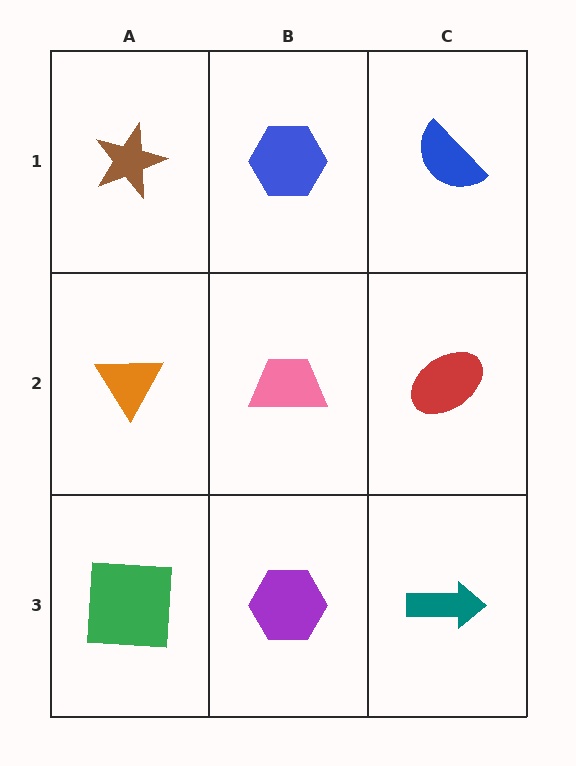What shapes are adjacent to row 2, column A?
A brown star (row 1, column A), a green square (row 3, column A), a pink trapezoid (row 2, column B).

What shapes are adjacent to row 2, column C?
A blue semicircle (row 1, column C), a teal arrow (row 3, column C), a pink trapezoid (row 2, column B).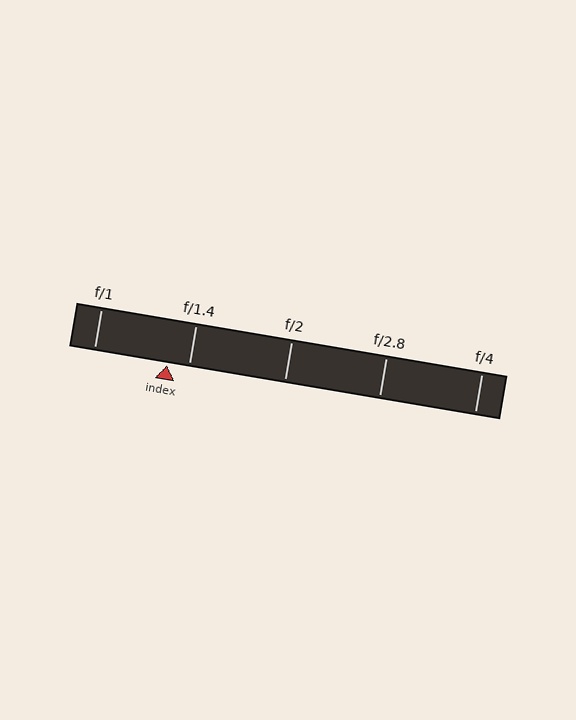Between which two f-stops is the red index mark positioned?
The index mark is between f/1 and f/1.4.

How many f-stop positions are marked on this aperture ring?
There are 5 f-stop positions marked.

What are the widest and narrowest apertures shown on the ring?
The widest aperture shown is f/1 and the narrowest is f/4.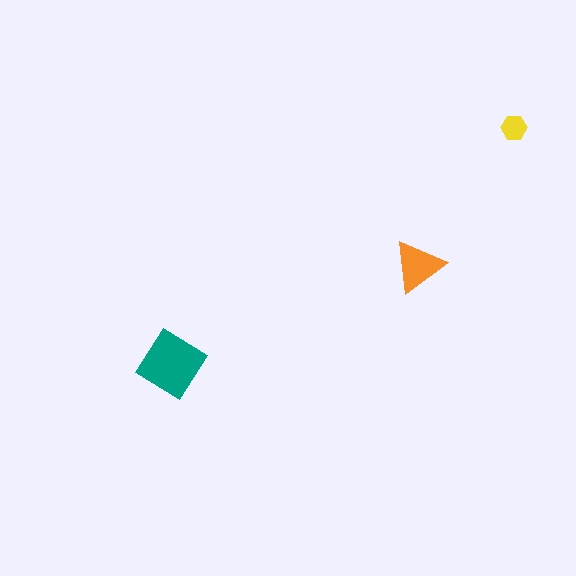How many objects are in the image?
There are 3 objects in the image.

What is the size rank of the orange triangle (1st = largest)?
2nd.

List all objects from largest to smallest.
The teal diamond, the orange triangle, the yellow hexagon.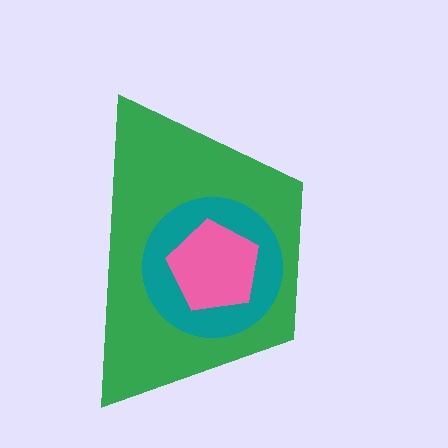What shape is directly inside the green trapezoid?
The teal circle.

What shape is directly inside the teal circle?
The pink pentagon.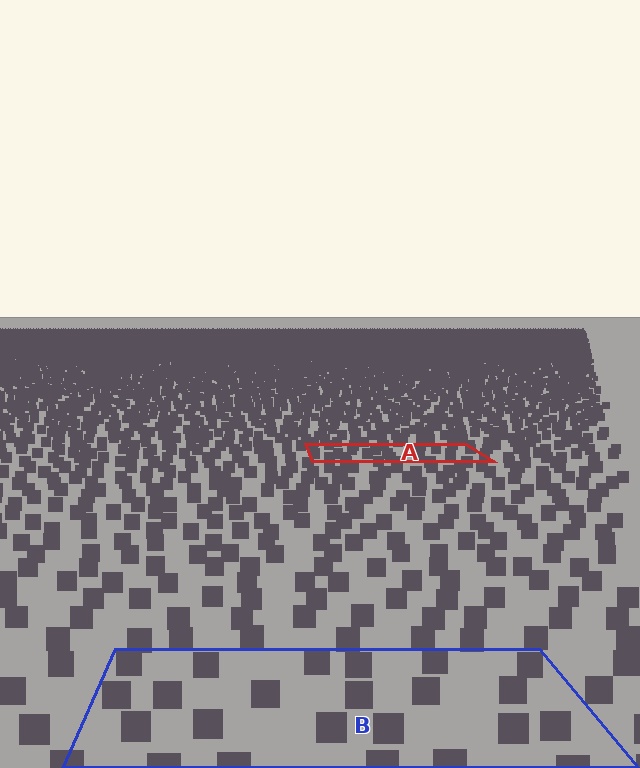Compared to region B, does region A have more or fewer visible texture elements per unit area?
Region A has more texture elements per unit area — they are packed more densely because it is farther away.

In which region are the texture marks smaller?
The texture marks are smaller in region A, because it is farther away.